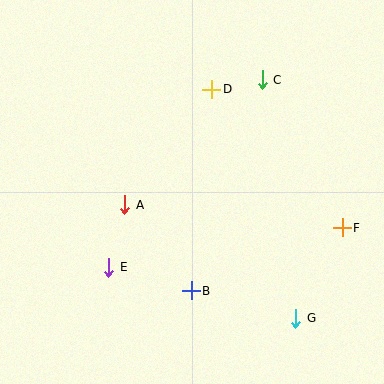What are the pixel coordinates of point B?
Point B is at (191, 291).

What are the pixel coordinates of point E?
Point E is at (109, 267).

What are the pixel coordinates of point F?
Point F is at (342, 228).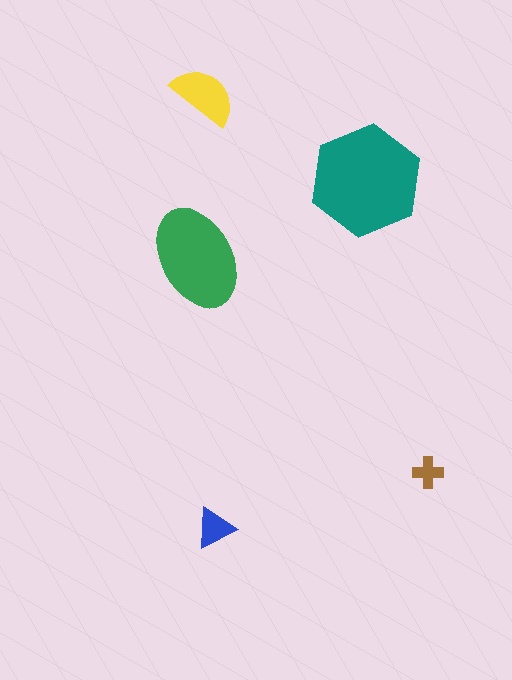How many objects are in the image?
There are 5 objects in the image.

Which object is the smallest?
The brown cross.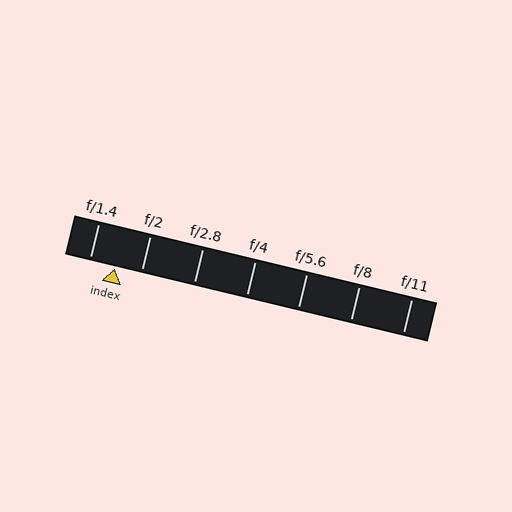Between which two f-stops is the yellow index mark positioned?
The index mark is between f/1.4 and f/2.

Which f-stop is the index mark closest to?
The index mark is closest to f/1.4.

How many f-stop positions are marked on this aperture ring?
There are 7 f-stop positions marked.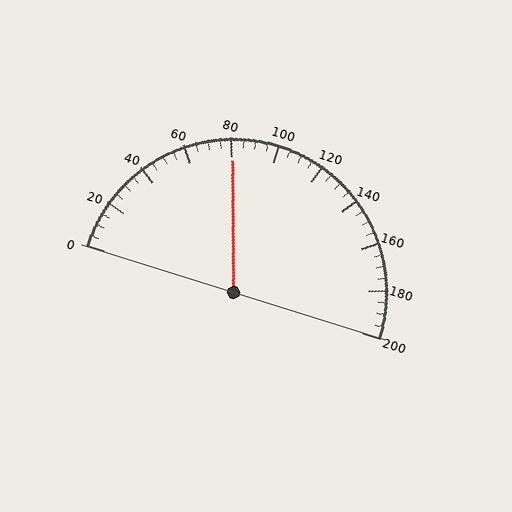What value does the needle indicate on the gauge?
The needle indicates approximately 80.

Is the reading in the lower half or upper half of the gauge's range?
The reading is in the lower half of the range (0 to 200).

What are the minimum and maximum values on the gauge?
The gauge ranges from 0 to 200.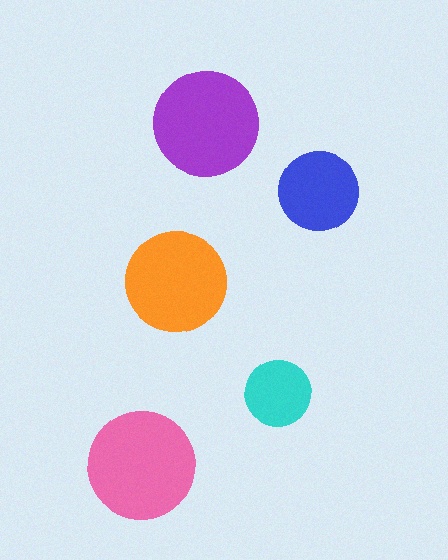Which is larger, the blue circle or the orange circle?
The orange one.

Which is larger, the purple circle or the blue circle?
The purple one.